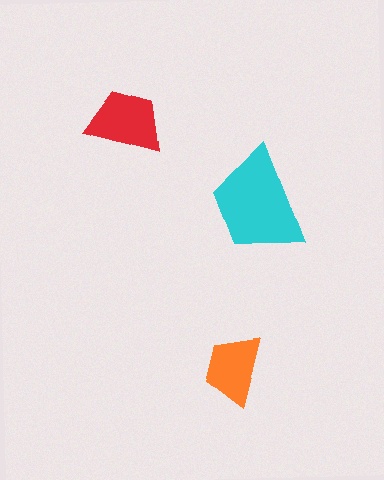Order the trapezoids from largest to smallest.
the cyan one, the red one, the orange one.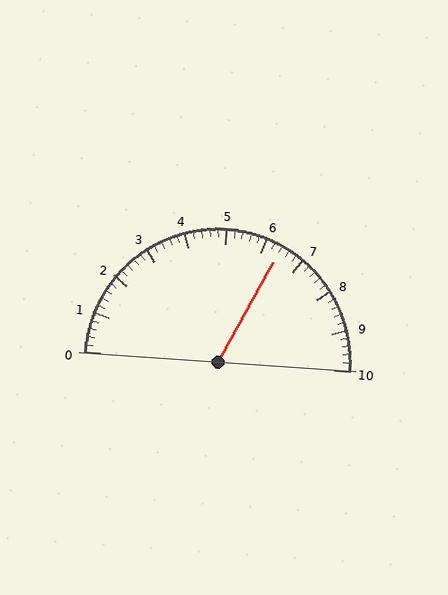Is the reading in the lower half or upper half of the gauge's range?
The reading is in the upper half of the range (0 to 10).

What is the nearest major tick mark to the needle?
The nearest major tick mark is 6.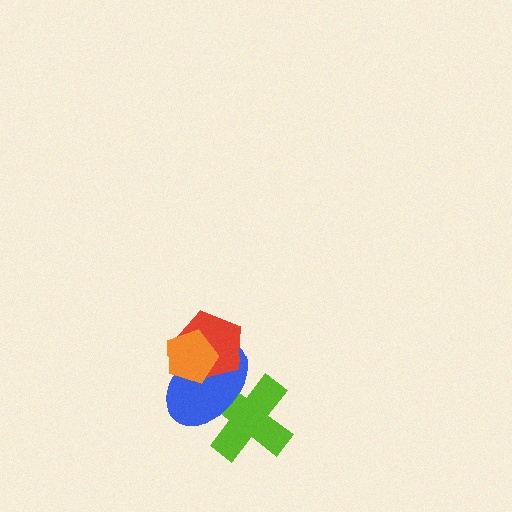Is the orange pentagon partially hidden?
No, no other shape covers it.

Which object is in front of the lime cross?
The blue ellipse is in front of the lime cross.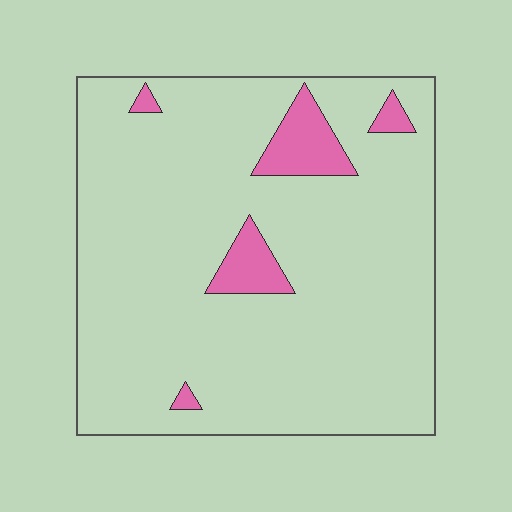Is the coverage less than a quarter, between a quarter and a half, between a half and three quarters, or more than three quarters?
Less than a quarter.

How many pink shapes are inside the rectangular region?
5.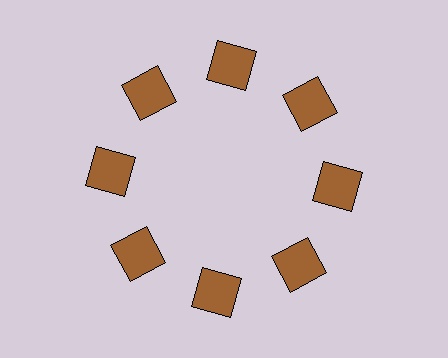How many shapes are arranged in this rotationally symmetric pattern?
There are 8 shapes, arranged in 8 groups of 1.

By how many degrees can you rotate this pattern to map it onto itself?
The pattern maps onto itself every 45 degrees of rotation.